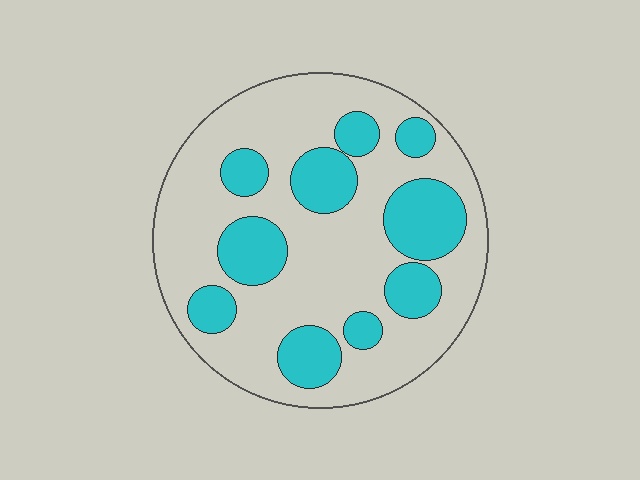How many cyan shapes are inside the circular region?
10.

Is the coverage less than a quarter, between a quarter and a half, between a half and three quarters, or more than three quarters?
Between a quarter and a half.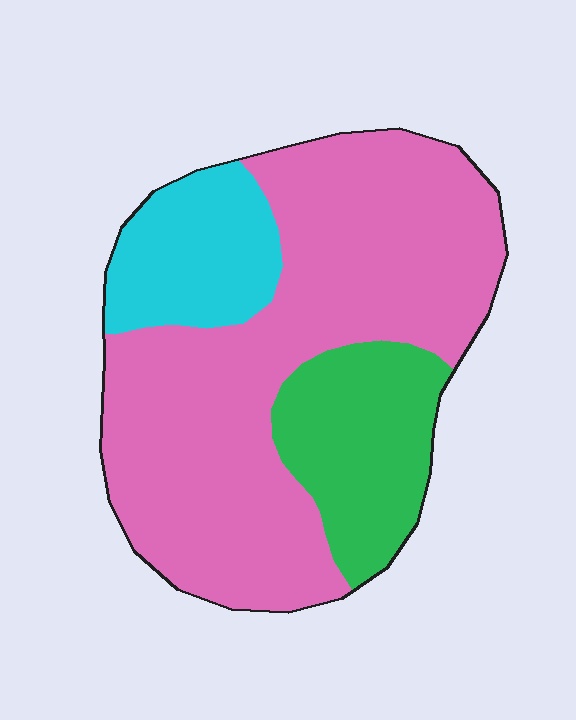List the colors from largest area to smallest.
From largest to smallest: pink, green, cyan.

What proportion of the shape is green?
Green covers about 20% of the shape.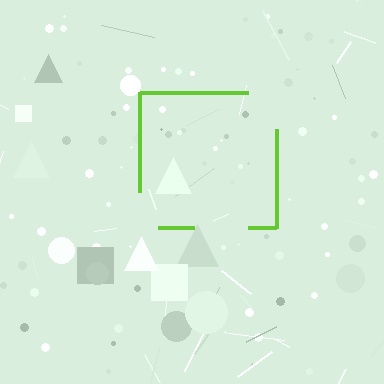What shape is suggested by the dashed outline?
The dashed outline suggests a square.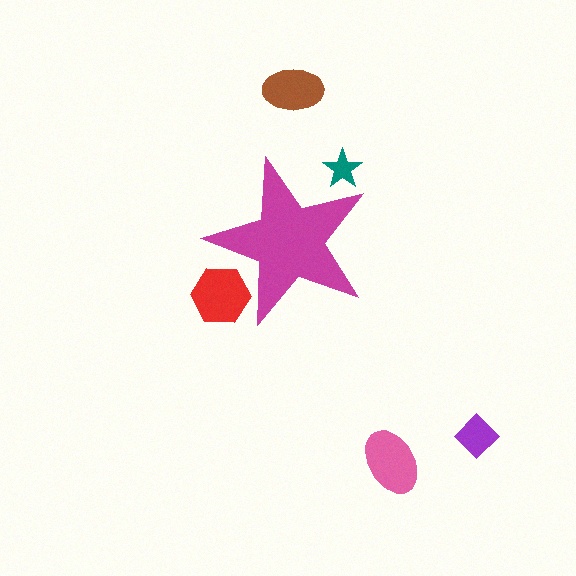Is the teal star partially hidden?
Yes, the teal star is partially hidden behind the magenta star.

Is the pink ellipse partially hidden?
No, the pink ellipse is fully visible.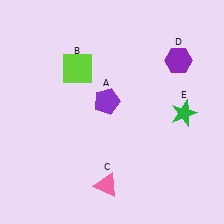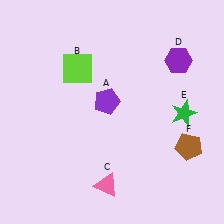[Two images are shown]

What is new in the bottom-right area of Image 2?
A brown pentagon (F) was added in the bottom-right area of Image 2.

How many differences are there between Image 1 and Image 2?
There is 1 difference between the two images.